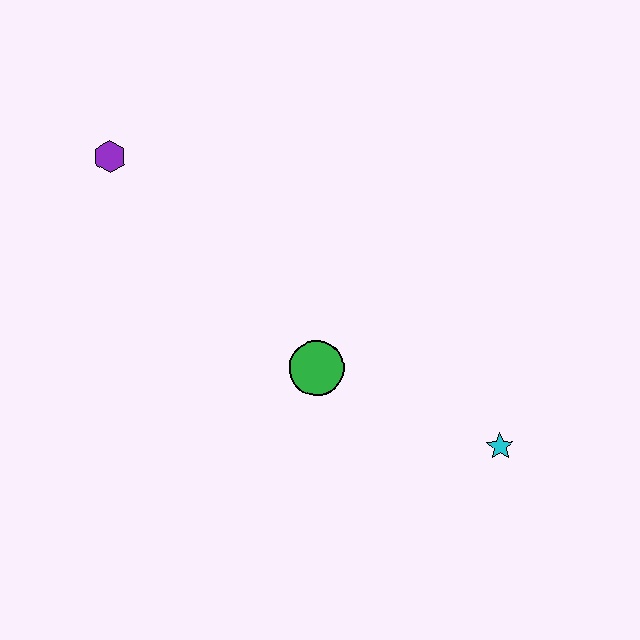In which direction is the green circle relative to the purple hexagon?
The green circle is below the purple hexagon.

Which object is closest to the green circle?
The cyan star is closest to the green circle.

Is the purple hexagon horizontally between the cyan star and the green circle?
No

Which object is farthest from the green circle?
The purple hexagon is farthest from the green circle.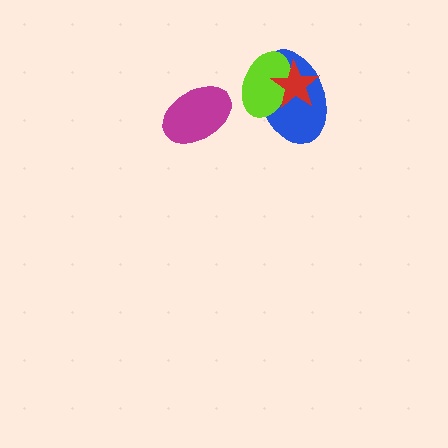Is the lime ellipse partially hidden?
Yes, it is partially covered by another shape.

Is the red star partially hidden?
No, no other shape covers it.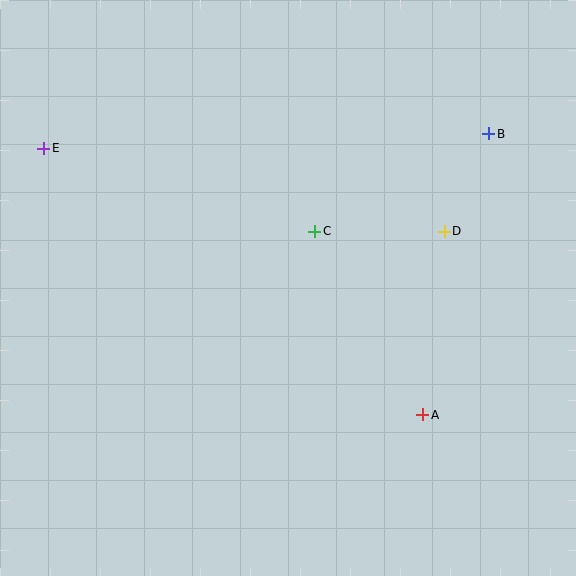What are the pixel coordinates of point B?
Point B is at (489, 134).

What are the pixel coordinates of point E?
Point E is at (44, 148).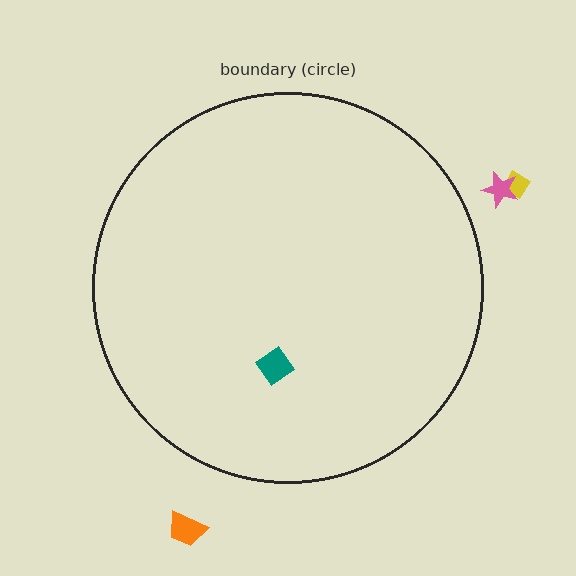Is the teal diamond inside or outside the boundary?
Inside.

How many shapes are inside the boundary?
1 inside, 3 outside.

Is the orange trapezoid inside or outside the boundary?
Outside.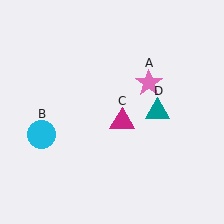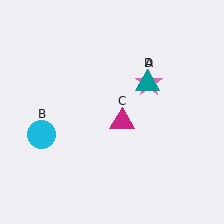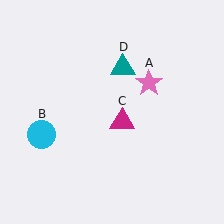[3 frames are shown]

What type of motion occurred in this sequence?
The teal triangle (object D) rotated counterclockwise around the center of the scene.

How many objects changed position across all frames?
1 object changed position: teal triangle (object D).